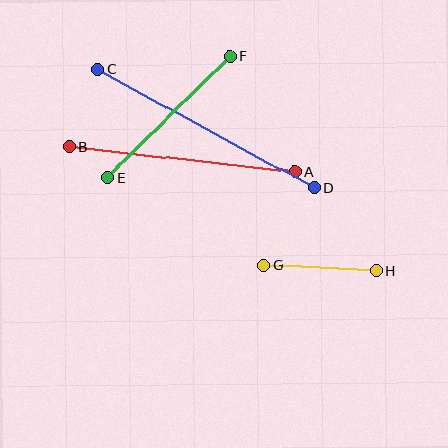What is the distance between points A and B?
The distance is approximately 227 pixels.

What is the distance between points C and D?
The distance is approximately 247 pixels.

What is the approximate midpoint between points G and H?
The midpoint is at approximately (320, 268) pixels.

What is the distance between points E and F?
The distance is approximately 172 pixels.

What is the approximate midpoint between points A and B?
The midpoint is at approximately (182, 160) pixels.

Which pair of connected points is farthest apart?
Points C and D are farthest apart.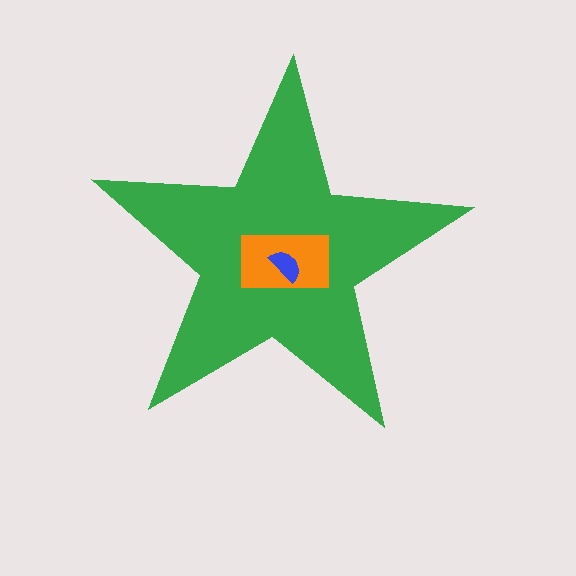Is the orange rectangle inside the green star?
Yes.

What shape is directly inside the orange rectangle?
The blue semicircle.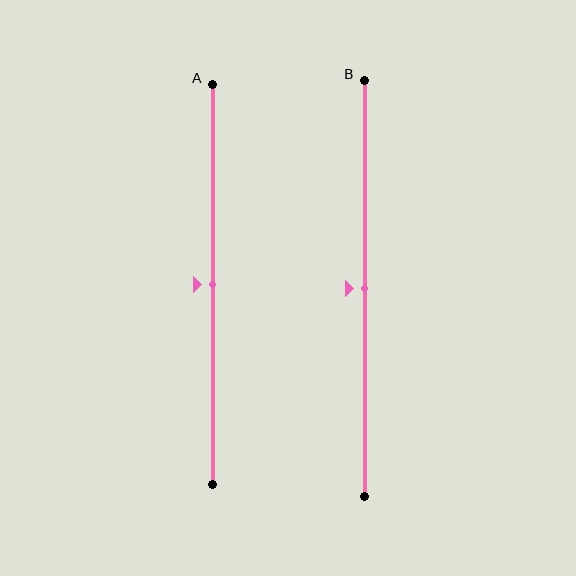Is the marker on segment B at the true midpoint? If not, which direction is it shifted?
Yes, the marker on segment B is at the true midpoint.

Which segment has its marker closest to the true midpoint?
Segment A has its marker closest to the true midpoint.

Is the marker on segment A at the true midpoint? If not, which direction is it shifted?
Yes, the marker on segment A is at the true midpoint.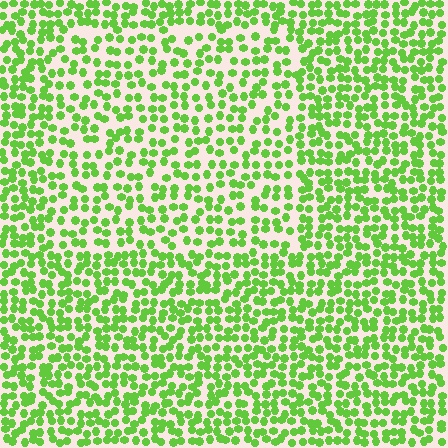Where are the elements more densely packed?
The elements are more densely packed outside the rectangle boundary.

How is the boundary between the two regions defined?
The boundary is defined by a change in element density (approximately 1.5x ratio). All elements are the same color, size, and shape.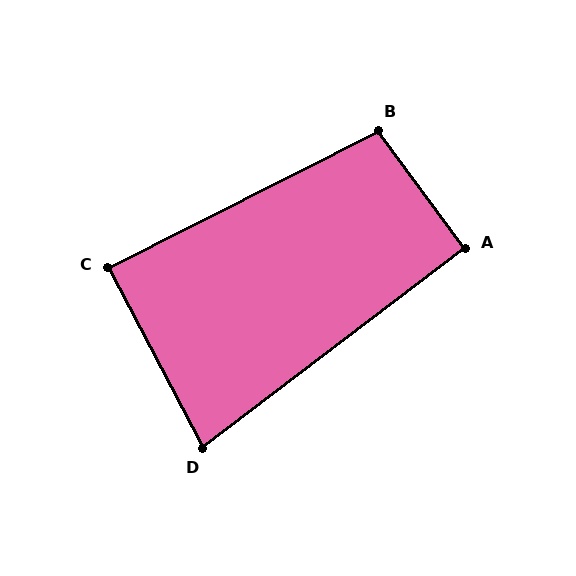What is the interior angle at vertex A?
Approximately 91 degrees (approximately right).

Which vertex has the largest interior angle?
B, at approximately 100 degrees.